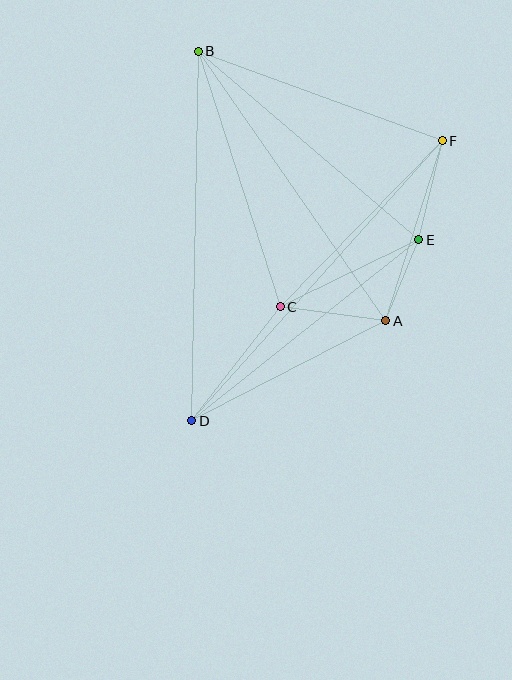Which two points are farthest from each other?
Points D and F are farthest from each other.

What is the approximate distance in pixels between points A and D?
The distance between A and D is approximately 219 pixels.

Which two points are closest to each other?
Points A and E are closest to each other.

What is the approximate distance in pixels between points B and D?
The distance between B and D is approximately 369 pixels.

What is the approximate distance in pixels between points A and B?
The distance between A and B is approximately 328 pixels.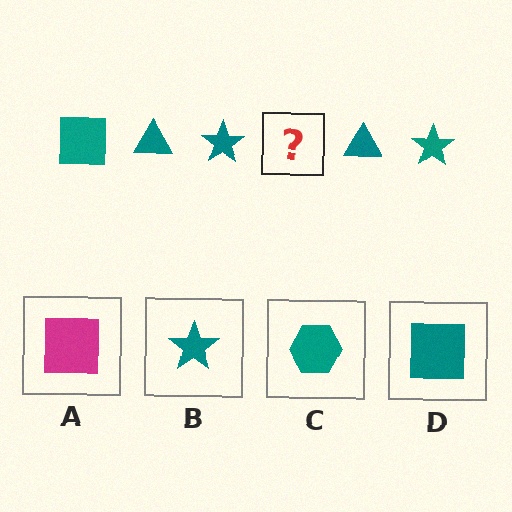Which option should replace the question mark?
Option D.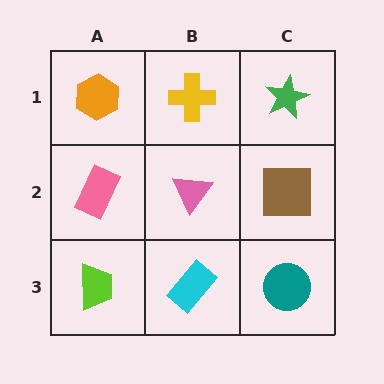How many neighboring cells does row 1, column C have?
2.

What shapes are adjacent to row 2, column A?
An orange hexagon (row 1, column A), a lime trapezoid (row 3, column A), a pink triangle (row 2, column B).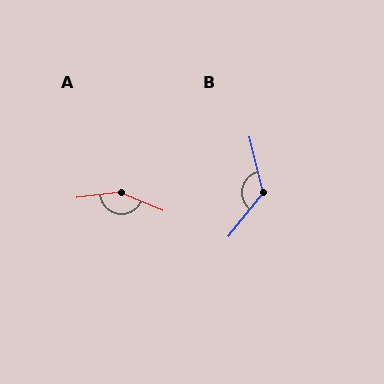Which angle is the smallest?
B, at approximately 126 degrees.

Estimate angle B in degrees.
Approximately 126 degrees.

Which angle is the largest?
A, at approximately 150 degrees.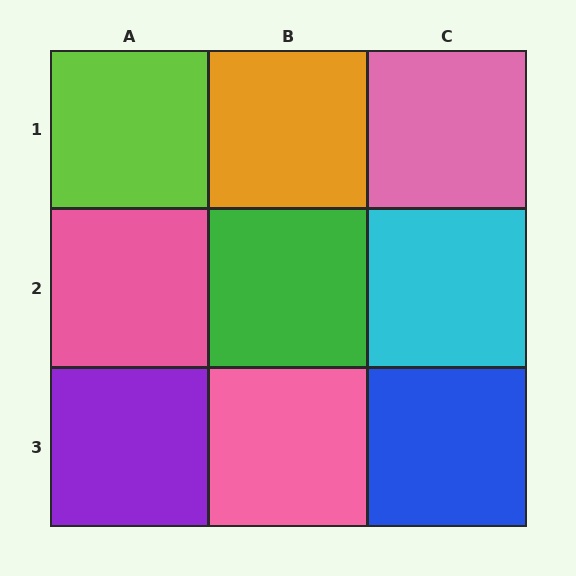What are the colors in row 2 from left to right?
Pink, green, cyan.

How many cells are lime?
1 cell is lime.